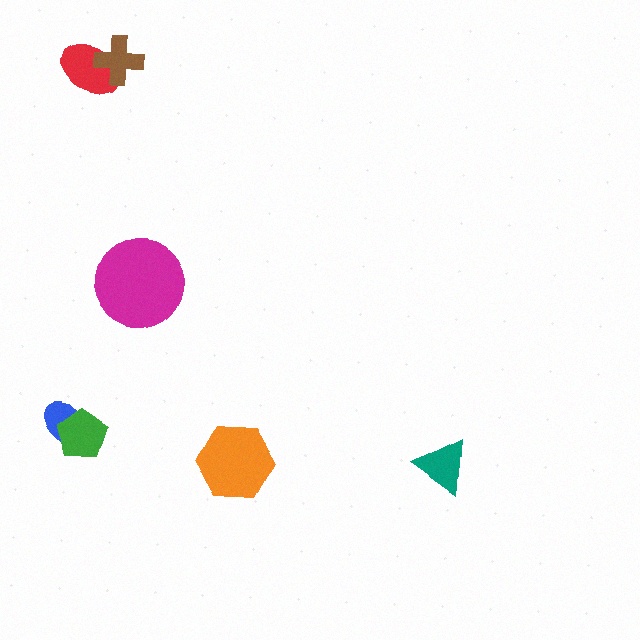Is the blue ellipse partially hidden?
Yes, it is partially covered by another shape.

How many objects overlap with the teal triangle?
0 objects overlap with the teal triangle.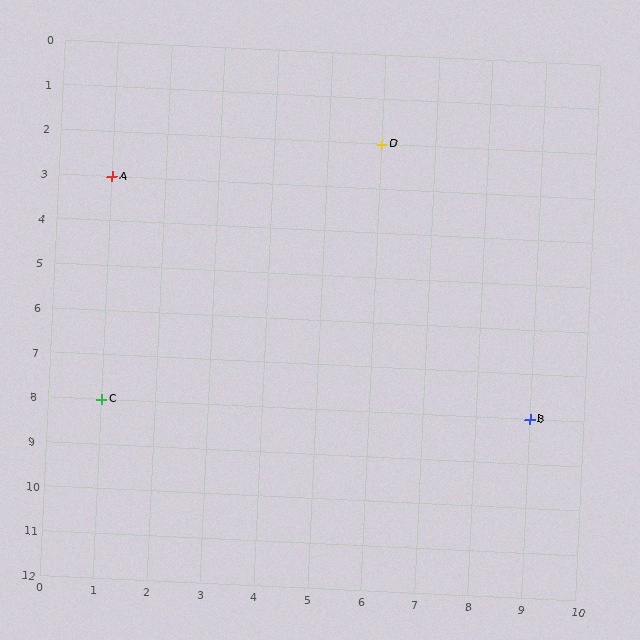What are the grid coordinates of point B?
Point B is at grid coordinates (9, 8).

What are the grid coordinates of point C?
Point C is at grid coordinates (1, 8).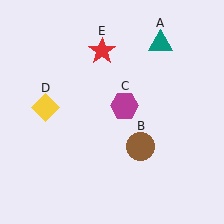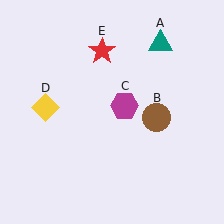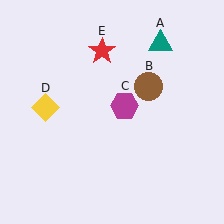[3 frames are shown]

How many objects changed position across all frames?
1 object changed position: brown circle (object B).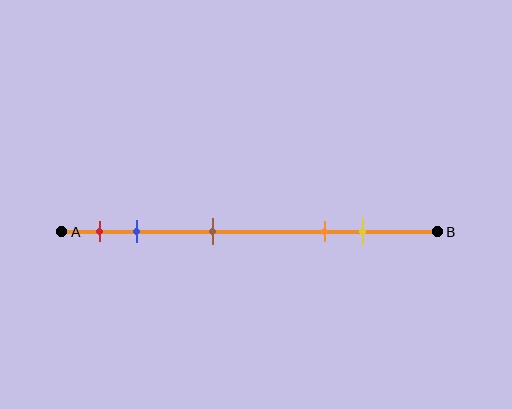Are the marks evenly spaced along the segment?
No, the marks are not evenly spaced.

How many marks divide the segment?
There are 5 marks dividing the segment.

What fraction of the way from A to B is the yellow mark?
The yellow mark is approximately 80% (0.8) of the way from A to B.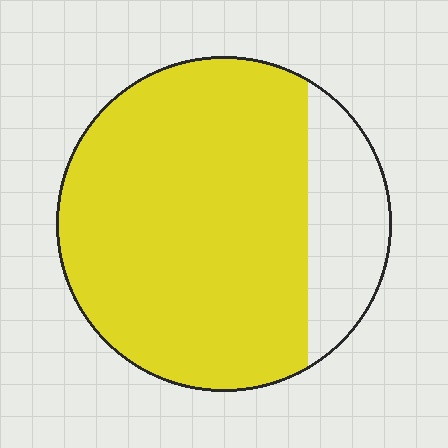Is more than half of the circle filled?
Yes.